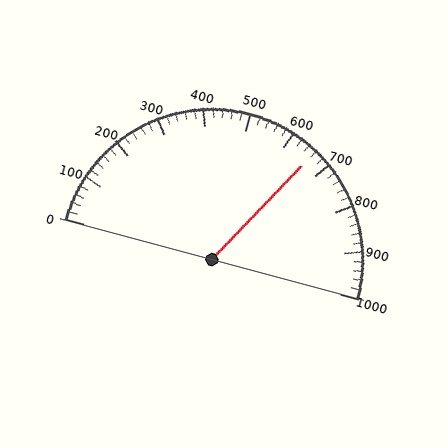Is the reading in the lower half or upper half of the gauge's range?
The reading is in the upper half of the range (0 to 1000).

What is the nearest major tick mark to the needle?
The nearest major tick mark is 700.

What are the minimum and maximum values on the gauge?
The gauge ranges from 0 to 1000.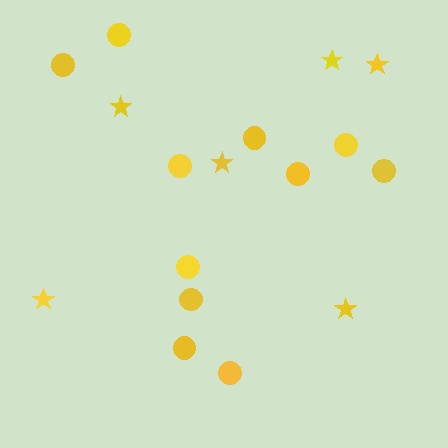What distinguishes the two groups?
There are 2 groups: one group of circles (11) and one group of stars (6).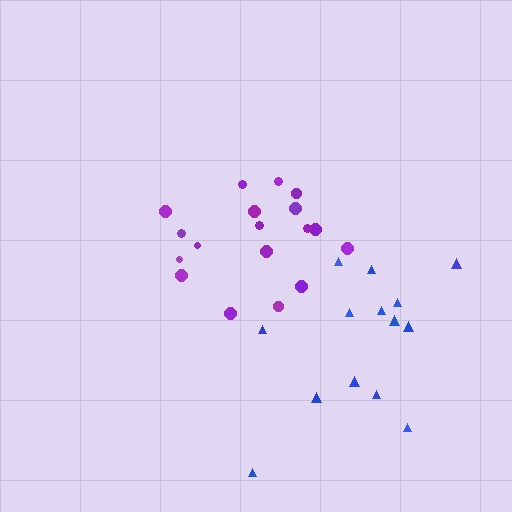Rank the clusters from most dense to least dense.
purple, blue.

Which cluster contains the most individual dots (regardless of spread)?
Purple (18).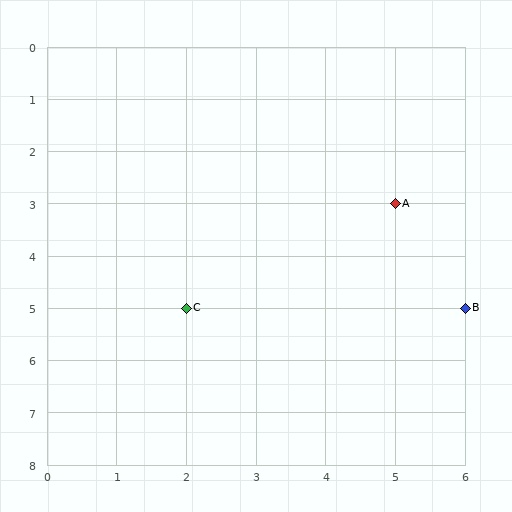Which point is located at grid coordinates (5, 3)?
Point A is at (5, 3).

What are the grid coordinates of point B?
Point B is at grid coordinates (6, 5).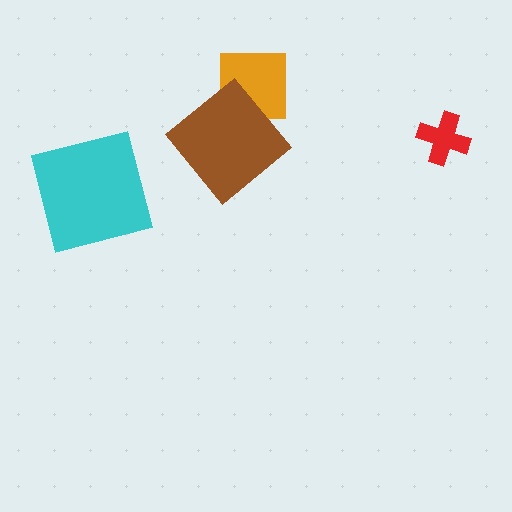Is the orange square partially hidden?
Yes, it is partially covered by another shape.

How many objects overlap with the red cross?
0 objects overlap with the red cross.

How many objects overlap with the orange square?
1 object overlaps with the orange square.